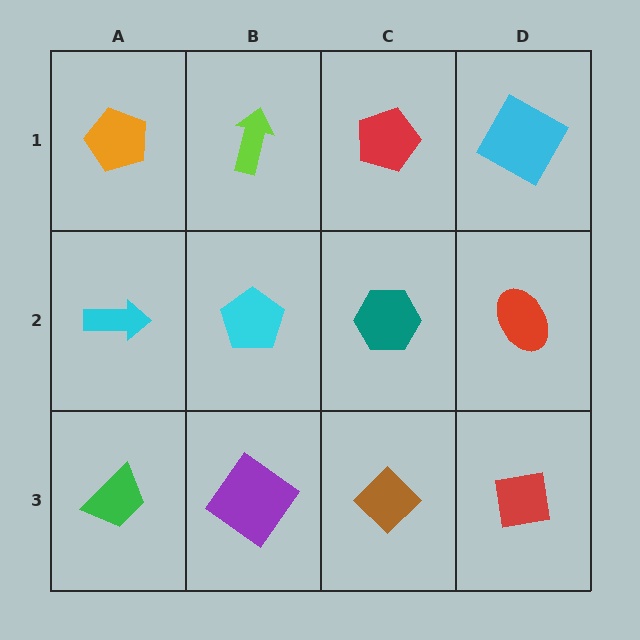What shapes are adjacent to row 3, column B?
A cyan pentagon (row 2, column B), a green trapezoid (row 3, column A), a brown diamond (row 3, column C).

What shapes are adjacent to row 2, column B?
A lime arrow (row 1, column B), a purple diamond (row 3, column B), a cyan arrow (row 2, column A), a teal hexagon (row 2, column C).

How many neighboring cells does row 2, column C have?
4.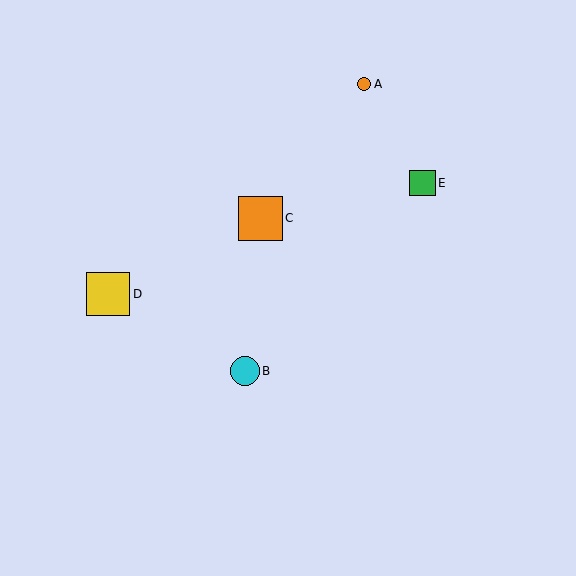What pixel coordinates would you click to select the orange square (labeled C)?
Click at (260, 218) to select the orange square C.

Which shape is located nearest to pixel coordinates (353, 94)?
The orange circle (labeled A) at (364, 84) is nearest to that location.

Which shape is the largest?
The orange square (labeled C) is the largest.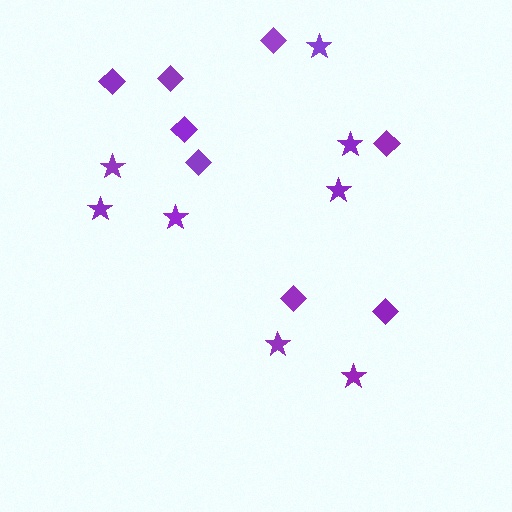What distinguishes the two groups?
There are 2 groups: one group of diamonds (8) and one group of stars (8).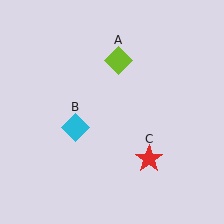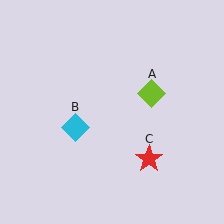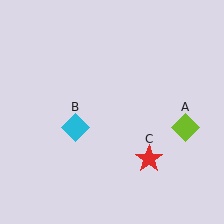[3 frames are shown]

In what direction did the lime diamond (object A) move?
The lime diamond (object A) moved down and to the right.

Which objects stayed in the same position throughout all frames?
Cyan diamond (object B) and red star (object C) remained stationary.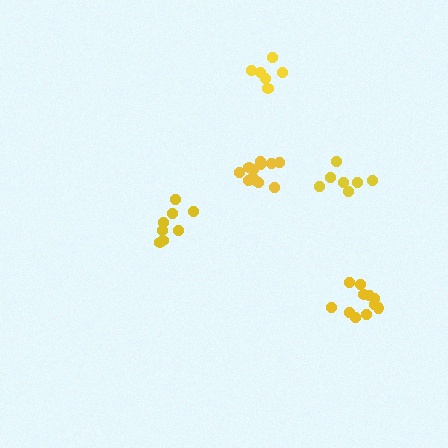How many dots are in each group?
Group 1: 7 dots, Group 2: 8 dots, Group 3: 12 dots, Group 4: 11 dots, Group 5: 6 dots (44 total).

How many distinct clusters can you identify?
There are 5 distinct clusters.